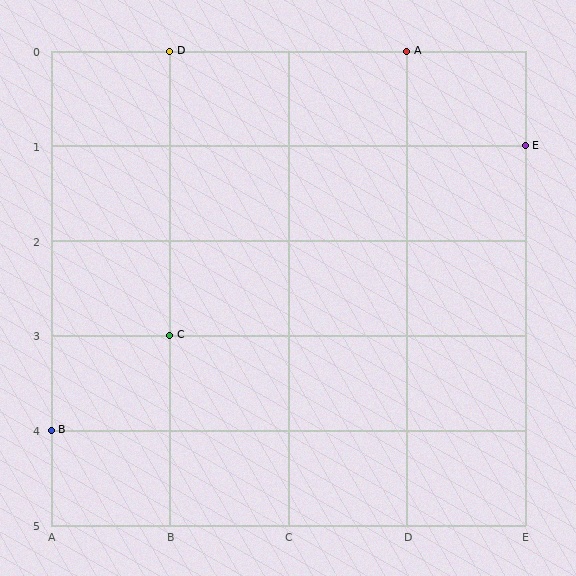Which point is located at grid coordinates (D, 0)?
Point A is at (D, 0).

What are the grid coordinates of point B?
Point B is at grid coordinates (A, 4).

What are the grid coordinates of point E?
Point E is at grid coordinates (E, 1).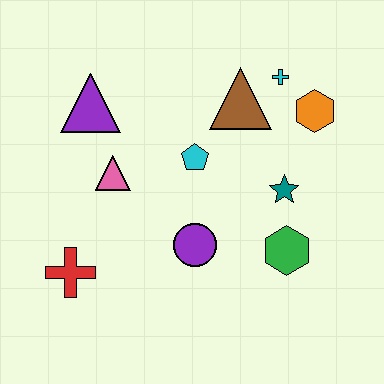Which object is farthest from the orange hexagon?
The red cross is farthest from the orange hexagon.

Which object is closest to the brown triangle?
The cyan cross is closest to the brown triangle.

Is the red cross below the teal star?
Yes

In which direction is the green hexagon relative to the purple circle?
The green hexagon is to the right of the purple circle.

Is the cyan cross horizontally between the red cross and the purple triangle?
No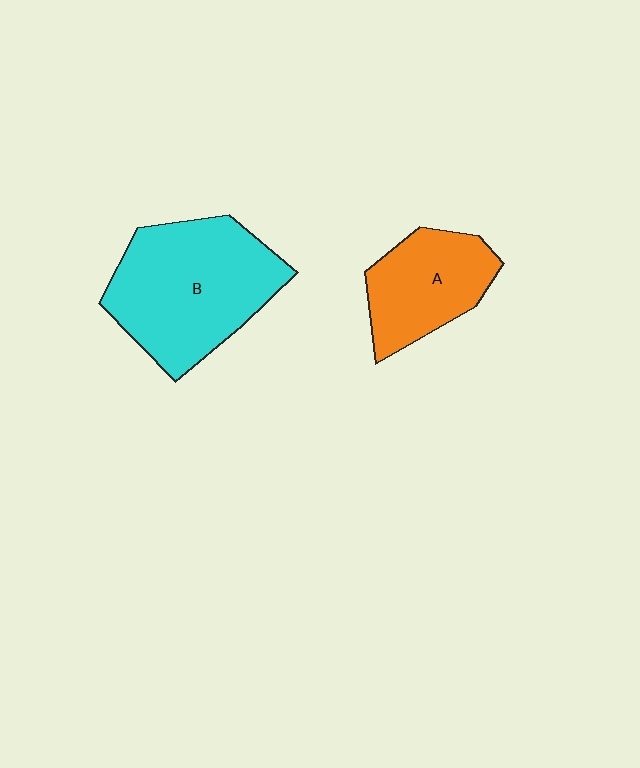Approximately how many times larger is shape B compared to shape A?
Approximately 1.7 times.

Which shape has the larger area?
Shape B (cyan).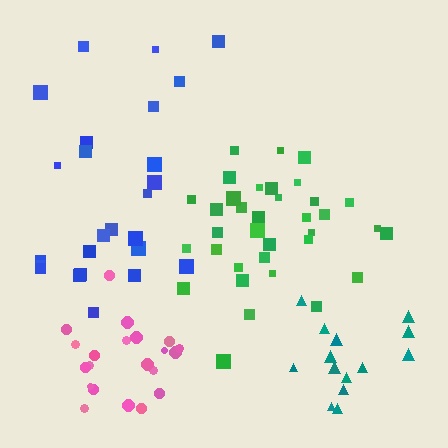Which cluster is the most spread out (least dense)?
Blue.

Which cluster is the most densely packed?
Green.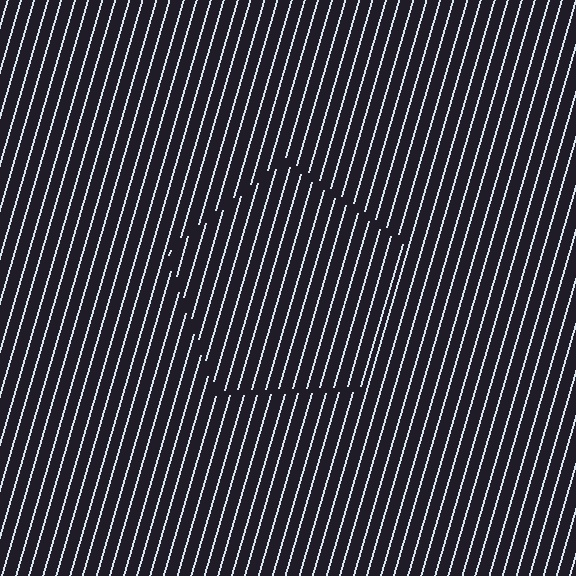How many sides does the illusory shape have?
5 sides — the line-ends trace a pentagon.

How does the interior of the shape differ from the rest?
The interior of the shape contains the same grating, shifted by half a period — the contour is defined by the phase discontinuity where line-ends from the inner and outer gratings abut.